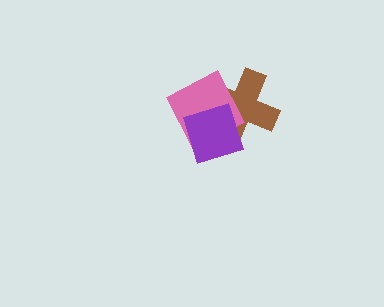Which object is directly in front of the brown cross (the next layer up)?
The pink square is directly in front of the brown cross.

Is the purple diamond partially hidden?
No, no other shape covers it.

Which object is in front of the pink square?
The purple diamond is in front of the pink square.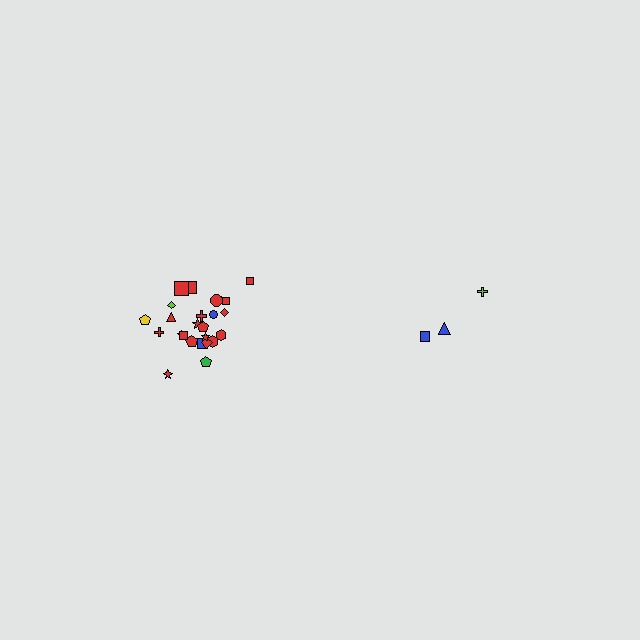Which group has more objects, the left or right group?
The left group.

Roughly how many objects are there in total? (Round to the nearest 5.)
Roughly 30 objects in total.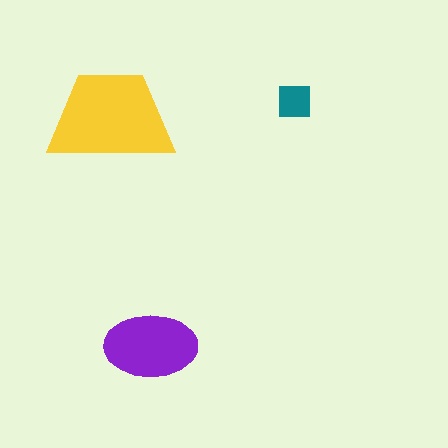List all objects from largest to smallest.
The yellow trapezoid, the purple ellipse, the teal square.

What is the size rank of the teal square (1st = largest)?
3rd.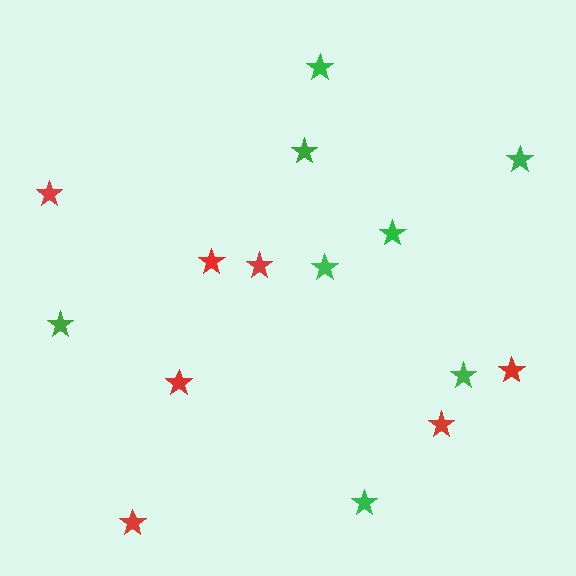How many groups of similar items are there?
There are 2 groups: one group of green stars (8) and one group of red stars (7).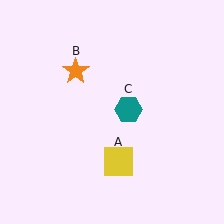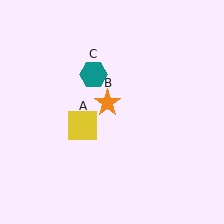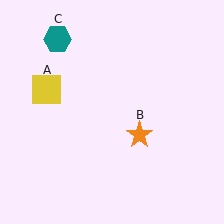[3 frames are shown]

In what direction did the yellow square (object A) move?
The yellow square (object A) moved up and to the left.